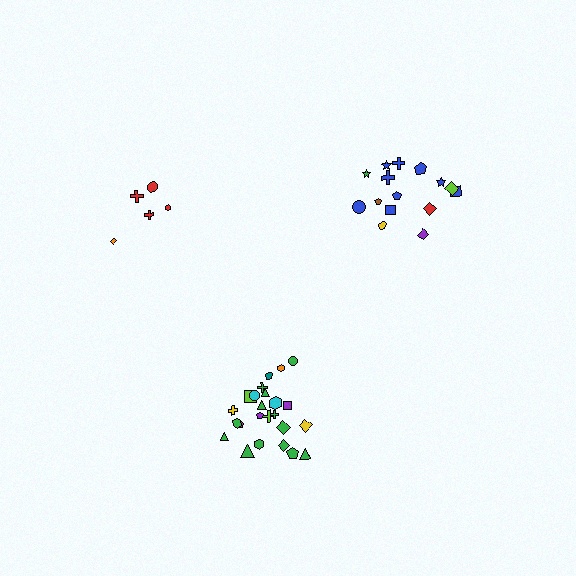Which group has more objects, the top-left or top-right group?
The top-right group.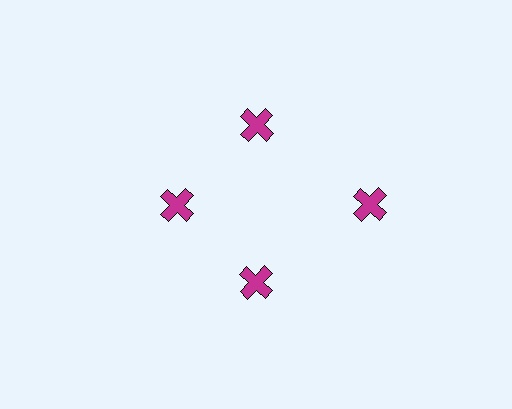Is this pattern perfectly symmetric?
No. The 4 magenta crosses are arranged in a ring, but one element near the 3 o'clock position is pushed outward from the center, breaking the 4-fold rotational symmetry.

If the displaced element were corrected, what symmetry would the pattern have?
It would have 4-fold rotational symmetry — the pattern would map onto itself every 90 degrees.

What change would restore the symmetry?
The symmetry would be restored by moving it inward, back onto the ring so that all 4 crosses sit at equal angles and equal distance from the center.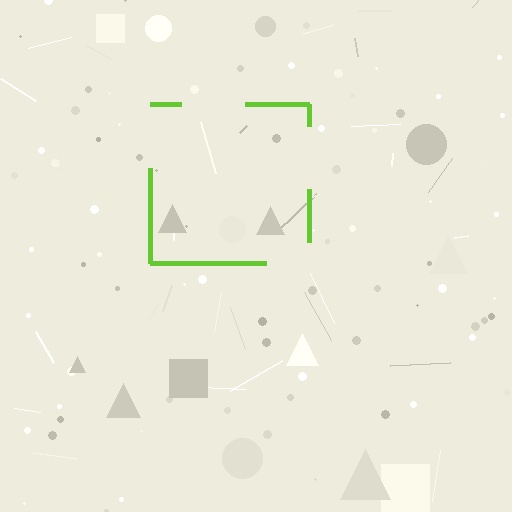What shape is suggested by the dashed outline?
The dashed outline suggests a square.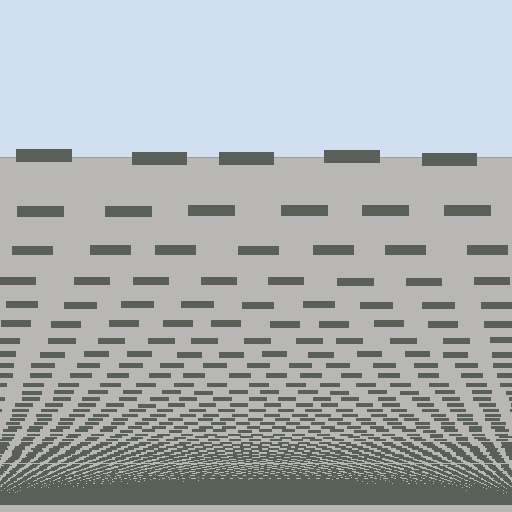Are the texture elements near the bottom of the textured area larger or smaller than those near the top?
Smaller. The gradient is inverted — elements near the bottom are smaller and denser.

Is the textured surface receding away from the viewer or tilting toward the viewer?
The surface appears to tilt toward the viewer. Texture elements get larger and sparser toward the top.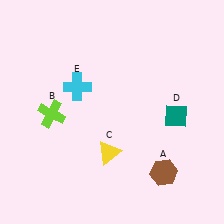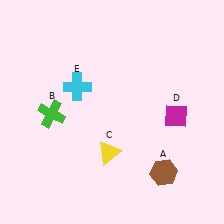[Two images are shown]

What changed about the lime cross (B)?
In Image 1, B is lime. In Image 2, it changed to green.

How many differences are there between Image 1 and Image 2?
There are 2 differences between the two images.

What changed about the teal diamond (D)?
In Image 1, D is teal. In Image 2, it changed to magenta.